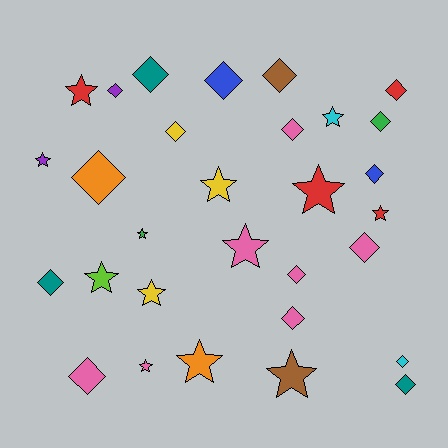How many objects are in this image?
There are 30 objects.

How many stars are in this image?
There are 13 stars.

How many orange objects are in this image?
There are 2 orange objects.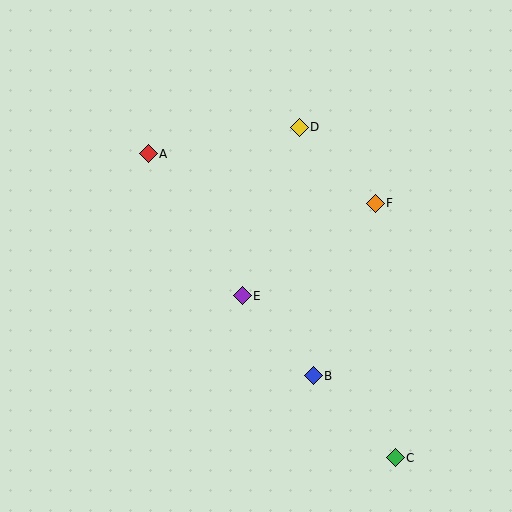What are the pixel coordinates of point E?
Point E is at (242, 296).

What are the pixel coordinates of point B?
Point B is at (313, 376).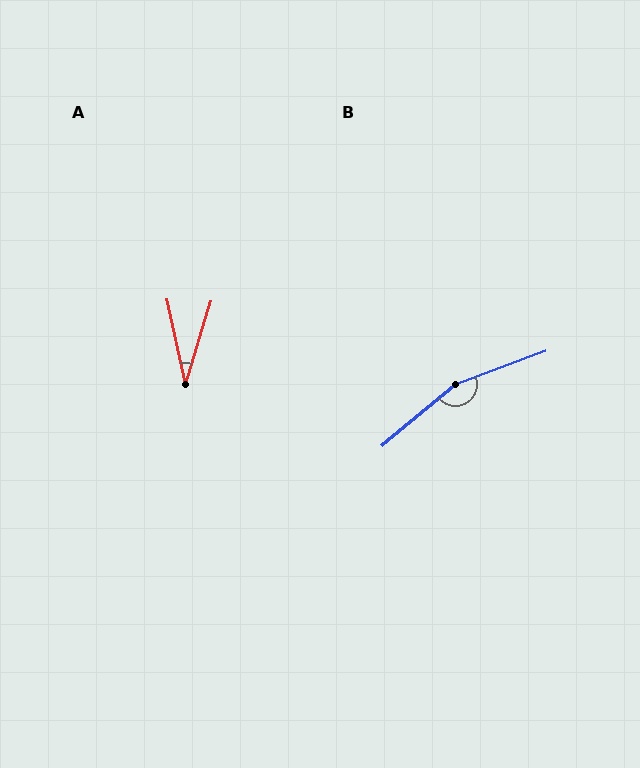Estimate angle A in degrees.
Approximately 29 degrees.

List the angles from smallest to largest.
A (29°), B (161°).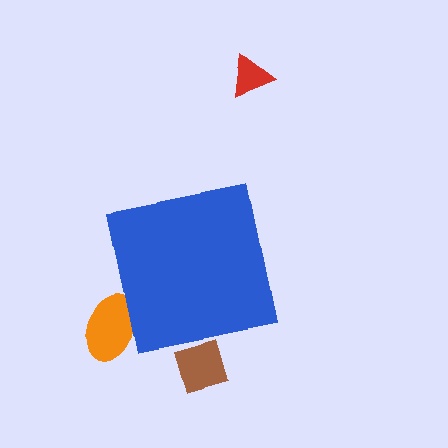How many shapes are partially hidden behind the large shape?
2 shapes are partially hidden.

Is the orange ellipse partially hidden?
Yes, the orange ellipse is partially hidden behind the blue square.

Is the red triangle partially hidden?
No, the red triangle is fully visible.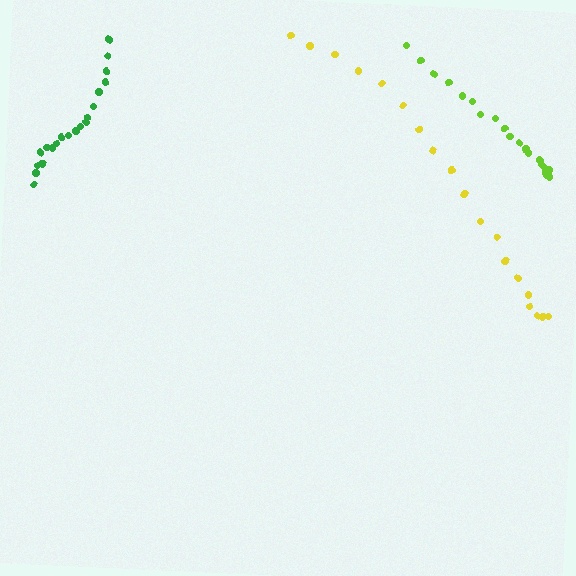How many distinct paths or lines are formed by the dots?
There are 3 distinct paths.